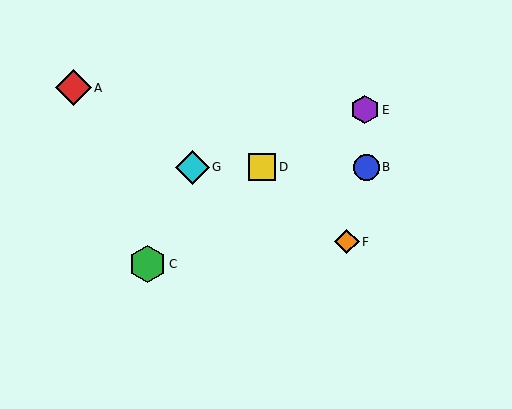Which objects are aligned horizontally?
Objects B, D, G are aligned horizontally.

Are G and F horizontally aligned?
No, G is at y≈167 and F is at y≈242.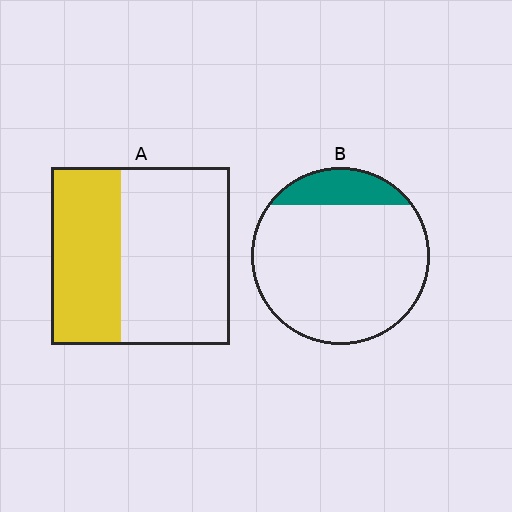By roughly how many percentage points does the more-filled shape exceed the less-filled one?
By roughly 25 percentage points (A over B).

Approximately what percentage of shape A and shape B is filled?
A is approximately 40% and B is approximately 15%.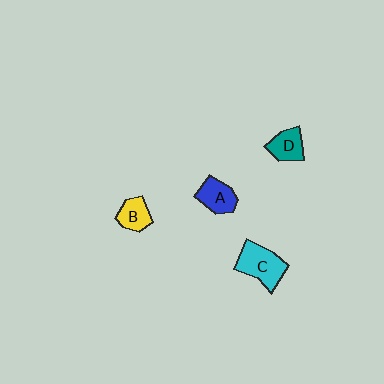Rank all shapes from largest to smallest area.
From largest to smallest: C (cyan), A (blue), D (teal), B (yellow).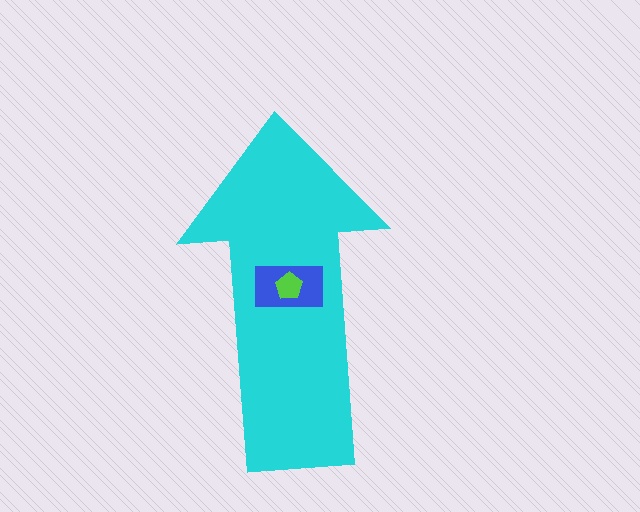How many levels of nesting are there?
3.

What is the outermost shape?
The cyan arrow.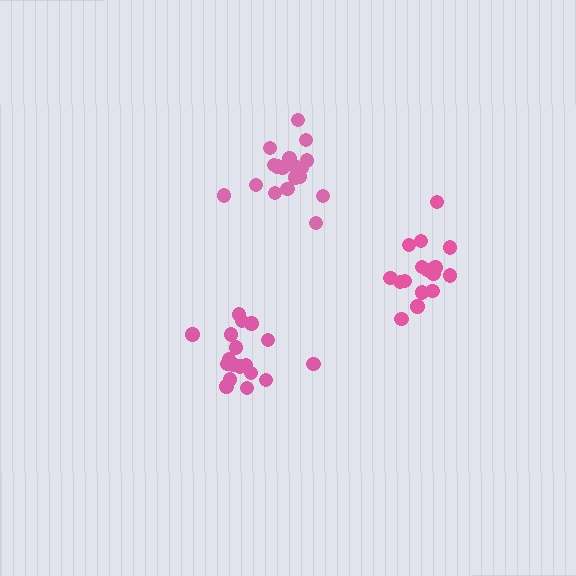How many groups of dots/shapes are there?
There are 3 groups.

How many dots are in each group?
Group 1: 19 dots, Group 2: 18 dots, Group 3: 16 dots (53 total).